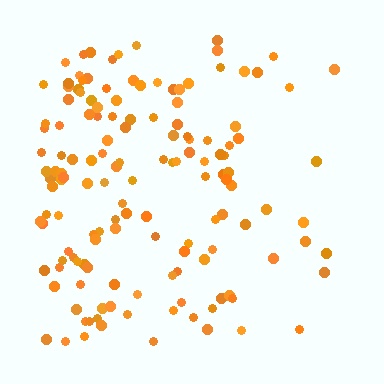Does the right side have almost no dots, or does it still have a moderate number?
Still a moderate number, just noticeably fewer than the left.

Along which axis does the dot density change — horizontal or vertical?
Horizontal.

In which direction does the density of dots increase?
From right to left, with the left side densest.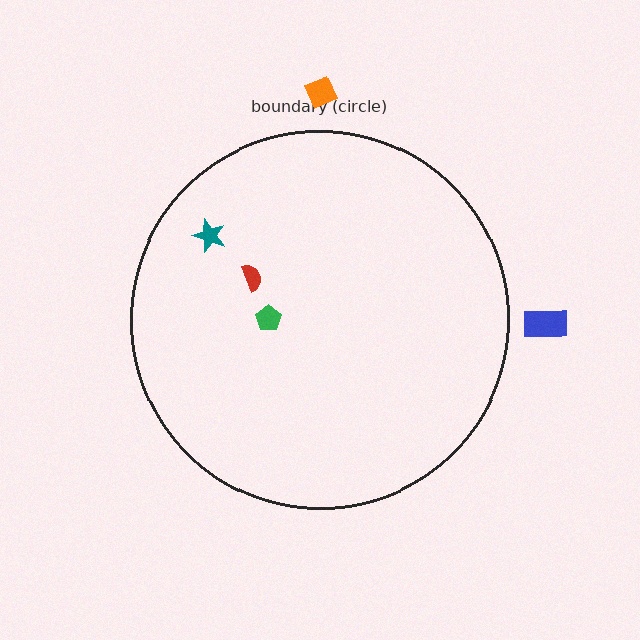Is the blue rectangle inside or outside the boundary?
Outside.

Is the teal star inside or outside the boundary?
Inside.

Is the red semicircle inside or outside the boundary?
Inside.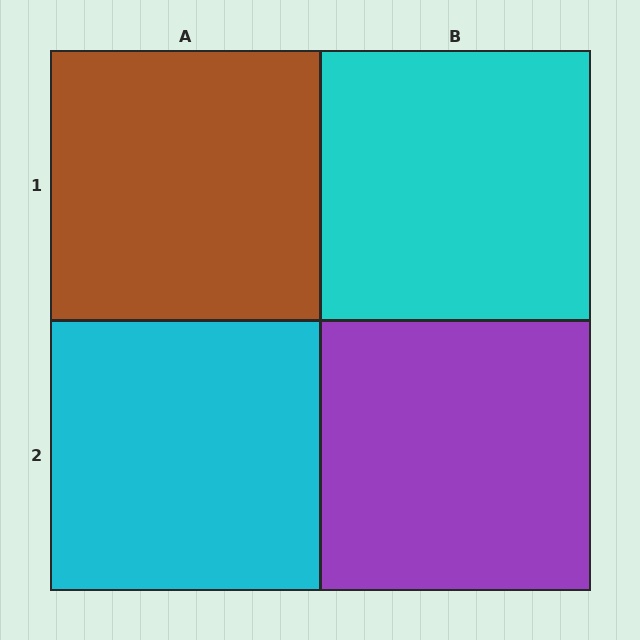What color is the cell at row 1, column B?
Cyan.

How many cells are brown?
1 cell is brown.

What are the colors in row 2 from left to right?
Cyan, purple.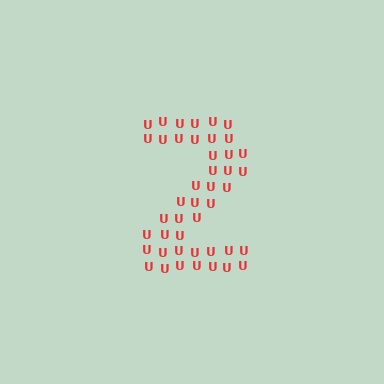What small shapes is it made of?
It is made of small letter U's.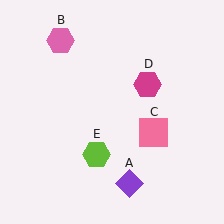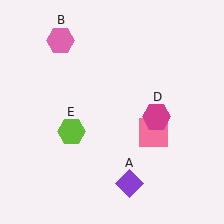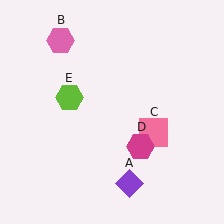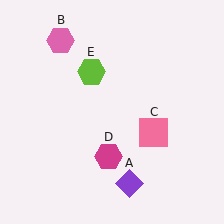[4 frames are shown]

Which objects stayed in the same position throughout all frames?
Purple diamond (object A) and pink hexagon (object B) and pink square (object C) remained stationary.